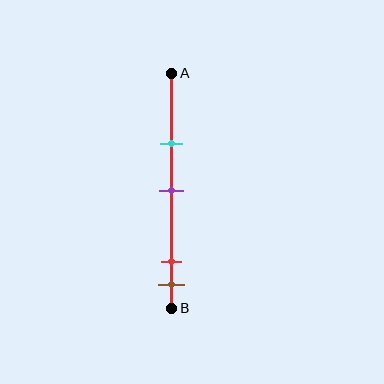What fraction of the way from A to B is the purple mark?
The purple mark is approximately 50% (0.5) of the way from A to B.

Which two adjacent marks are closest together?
The red and brown marks are the closest adjacent pair.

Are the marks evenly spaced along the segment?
No, the marks are not evenly spaced.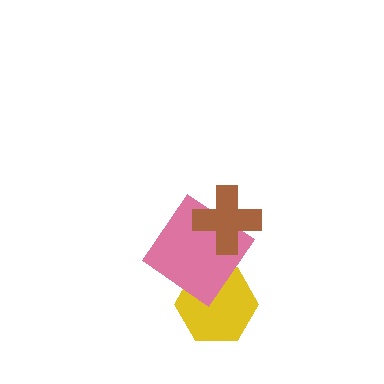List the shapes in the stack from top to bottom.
From top to bottom: the brown cross, the pink diamond, the yellow hexagon.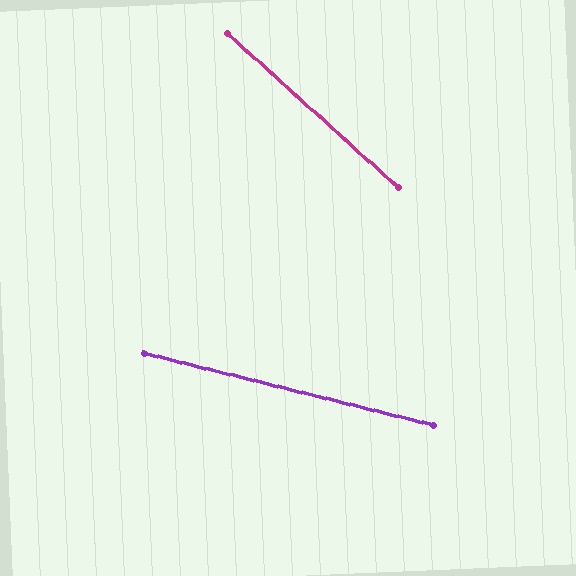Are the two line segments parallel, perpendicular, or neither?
Neither parallel nor perpendicular — they differ by about 28°.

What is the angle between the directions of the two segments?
Approximately 28 degrees.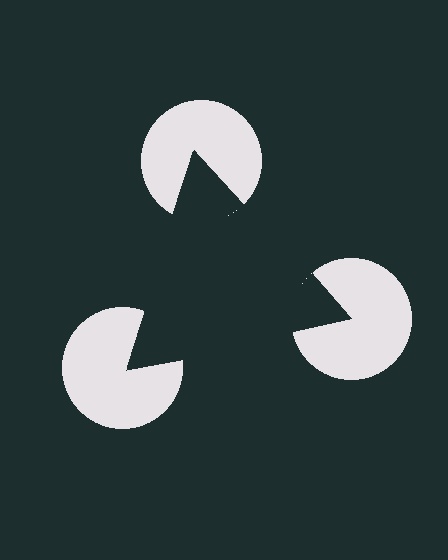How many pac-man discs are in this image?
There are 3 — one at each vertex of the illusory triangle.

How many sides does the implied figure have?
3 sides.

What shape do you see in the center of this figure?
An illusory triangle — its edges are inferred from the aligned wedge cuts in the pac-man discs, not physically drawn.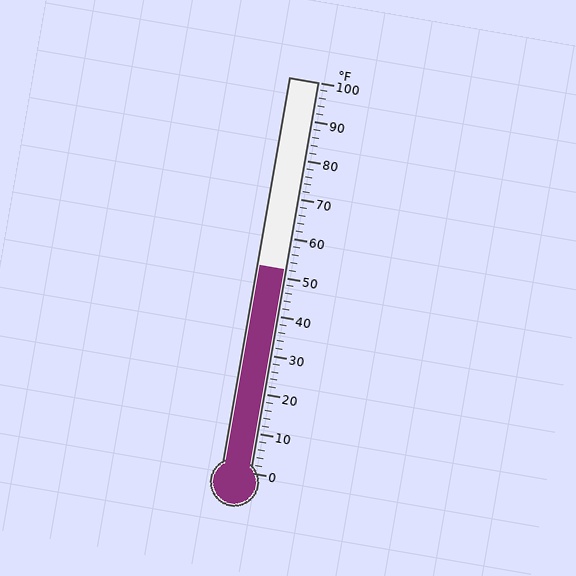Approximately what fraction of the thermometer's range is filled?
The thermometer is filled to approximately 50% of its range.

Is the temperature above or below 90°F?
The temperature is below 90°F.